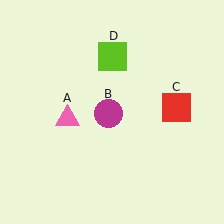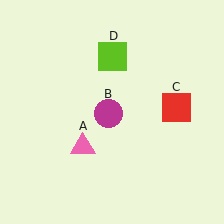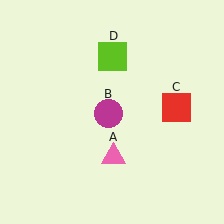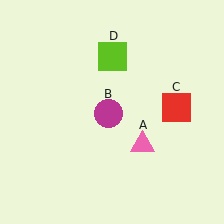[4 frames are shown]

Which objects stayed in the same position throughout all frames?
Magenta circle (object B) and red square (object C) and lime square (object D) remained stationary.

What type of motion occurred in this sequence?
The pink triangle (object A) rotated counterclockwise around the center of the scene.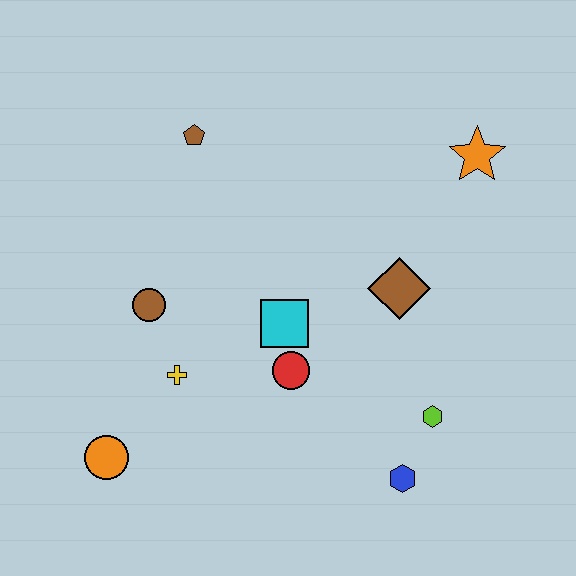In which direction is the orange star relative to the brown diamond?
The orange star is above the brown diamond.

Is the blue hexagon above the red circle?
No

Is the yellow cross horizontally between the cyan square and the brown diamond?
No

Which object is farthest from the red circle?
The orange star is farthest from the red circle.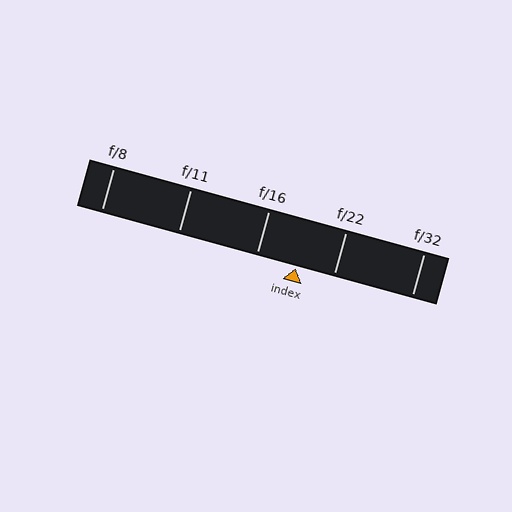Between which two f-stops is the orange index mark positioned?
The index mark is between f/16 and f/22.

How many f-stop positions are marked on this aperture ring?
There are 5 f-stop positions marked.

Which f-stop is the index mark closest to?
The index mark is closest to f/22.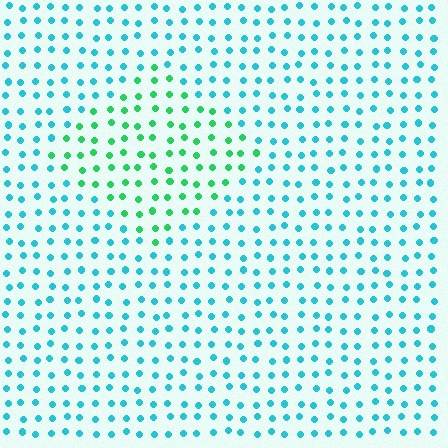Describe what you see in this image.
The image is filled with small cyan elements in a uniform arrangement. A diamond-shaped region is visible where the elements are tinted to a slightly different hue, forming a subtle color boundary.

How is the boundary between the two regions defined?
The boundary is defined purely by a slight shift in hue (about 44 degrees). Spacing, size, and orientation are identical on both sides.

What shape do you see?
I see a diamond.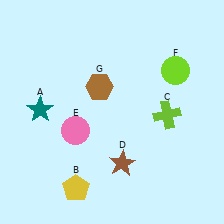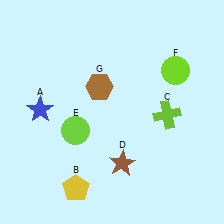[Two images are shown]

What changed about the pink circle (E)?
In Image 1, E is pink. In Image 2, it changed to lime.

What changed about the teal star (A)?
In Image 1, A is teal. In Image 2, it changed to blue.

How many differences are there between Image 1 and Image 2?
There are 2 differences between the two images.